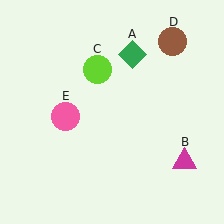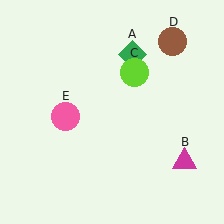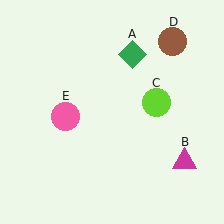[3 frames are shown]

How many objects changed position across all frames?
1 object changed position: lime circle (object C).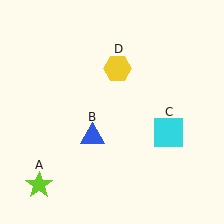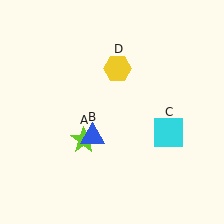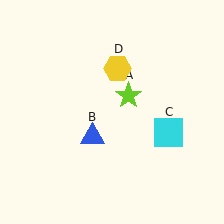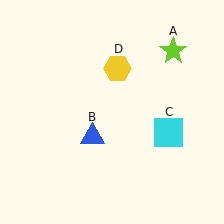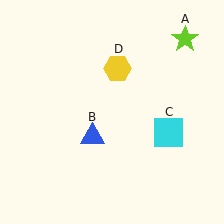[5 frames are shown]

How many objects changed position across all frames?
1 object changed position: lime star (object A).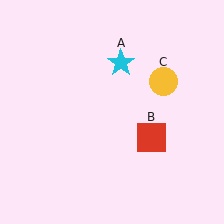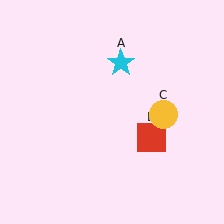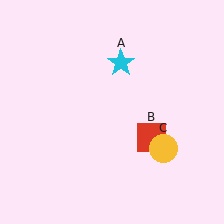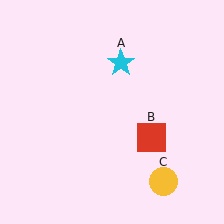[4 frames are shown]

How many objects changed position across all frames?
1 object changed position: yellow circle (object C).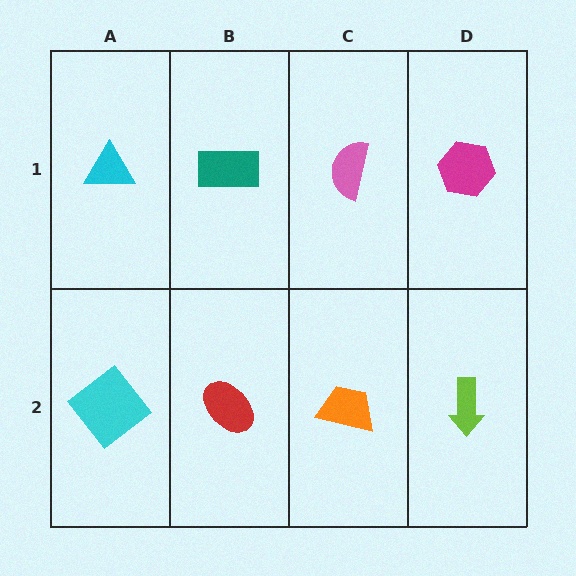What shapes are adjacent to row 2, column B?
A teal rectangle (row 1, column B), a cyan diamond (row 2, column A), an orange trapezoid (row 2, column C).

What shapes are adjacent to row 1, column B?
A red ellipse (row 2, column B), a cyan triangle (row 1, column A), a pink semicircle (row 1, column C).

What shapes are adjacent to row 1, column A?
A cyan diamond (row 2, column A), a teal rectangle (row 1, column B).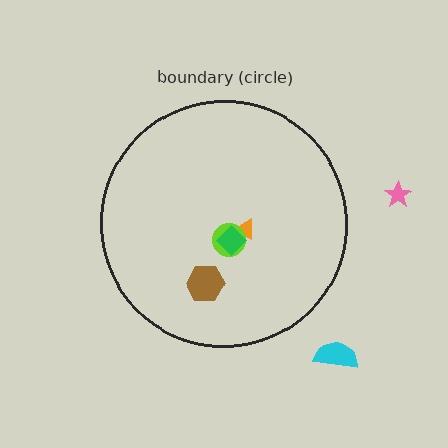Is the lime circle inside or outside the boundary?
Inside.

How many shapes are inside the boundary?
5 inside, 2 outside.